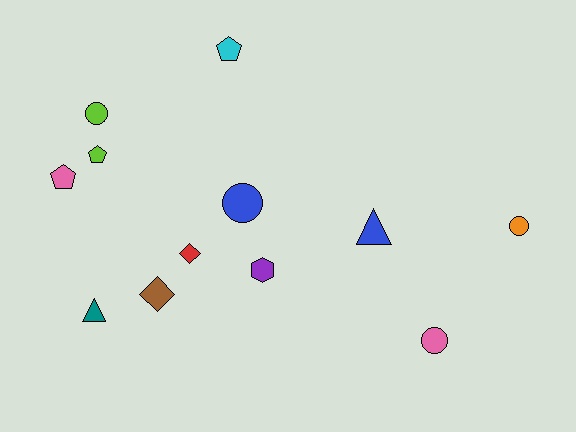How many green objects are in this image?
There are no green objects.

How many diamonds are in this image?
There are 2 diamonds.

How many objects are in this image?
There are 12 objects.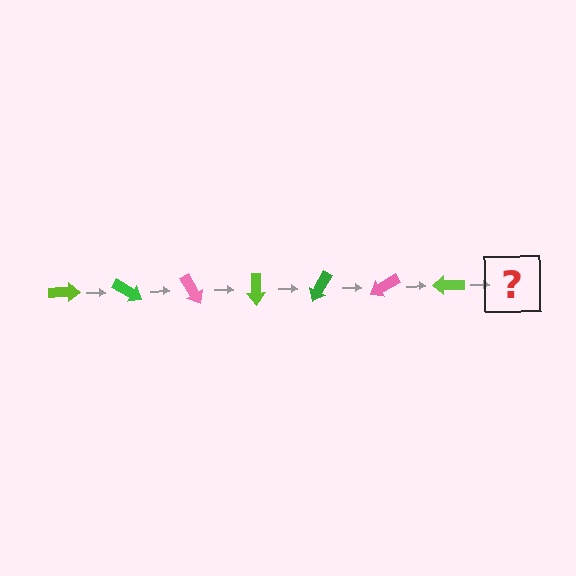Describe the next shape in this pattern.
It should be a green arrow, rotated 210 degrees from the start.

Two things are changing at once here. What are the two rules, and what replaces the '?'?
The two rules are that it rotates 30 degrees each step and the color cycles through lime, green, and pink. The '?' should be a green arrow, rotated 210 degrees from the start.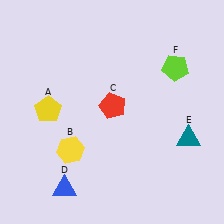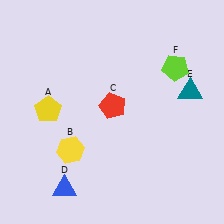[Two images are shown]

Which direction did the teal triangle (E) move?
The teal triangle (E) moved up.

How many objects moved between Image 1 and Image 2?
1 object moved between the two images.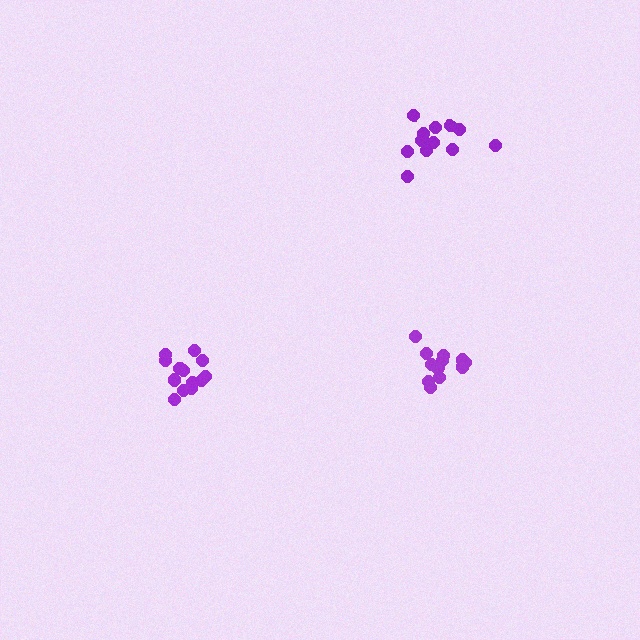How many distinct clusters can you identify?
There are 3 distinct clusters.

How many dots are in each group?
Group 1: 12 dots, Group 2: 13 dots, Group 3: 13 dots (38 total).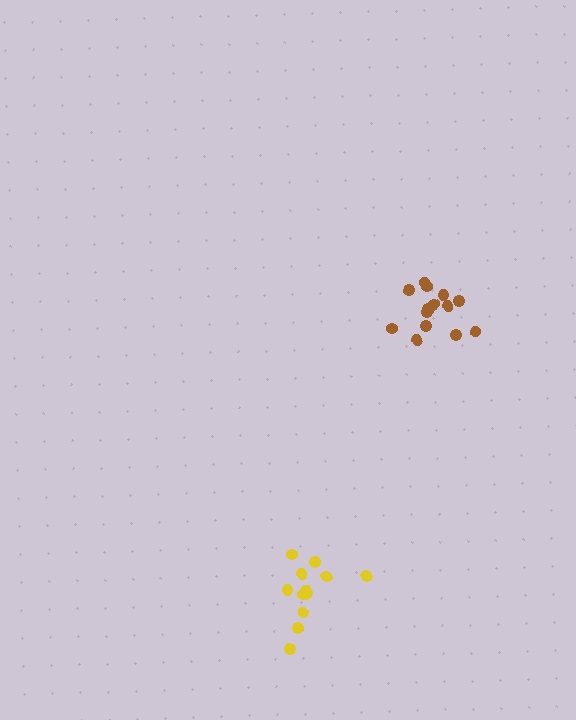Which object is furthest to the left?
The yellow cluster is leftmost.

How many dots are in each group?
Group 1: 12 dots, Group 2: 14 dots (26 total).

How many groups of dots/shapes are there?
There are 2 groups.